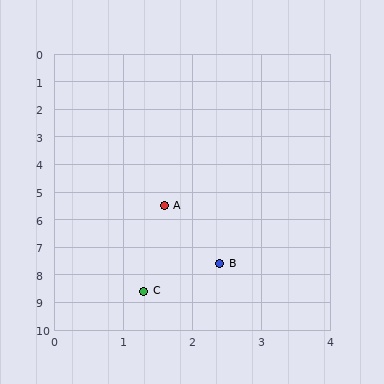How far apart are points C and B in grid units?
Points C and B are about 1.5 grid units apart.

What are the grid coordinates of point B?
Point B is at approximately (2.4, 7.6).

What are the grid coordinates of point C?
Point C is at approximately (1.3, 8.6).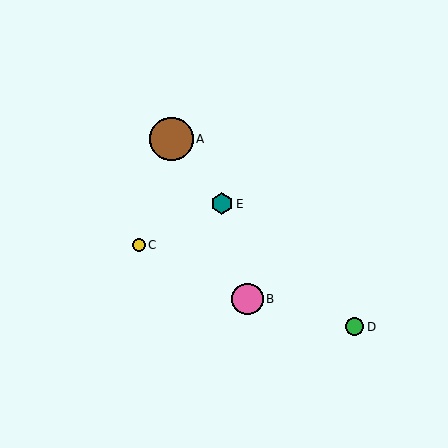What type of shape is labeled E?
Shape E is a teal hexagon.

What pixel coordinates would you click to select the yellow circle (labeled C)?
Click at (139, 245) to select the yellow circle C.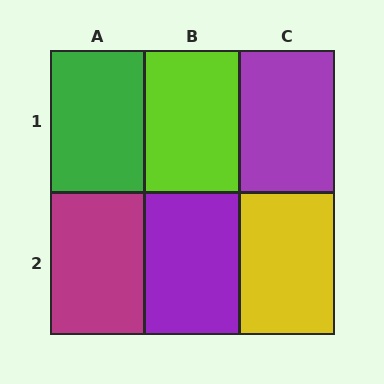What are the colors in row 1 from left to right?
Green, lime, purple.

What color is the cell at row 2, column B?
Purple.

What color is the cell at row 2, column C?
Yellow.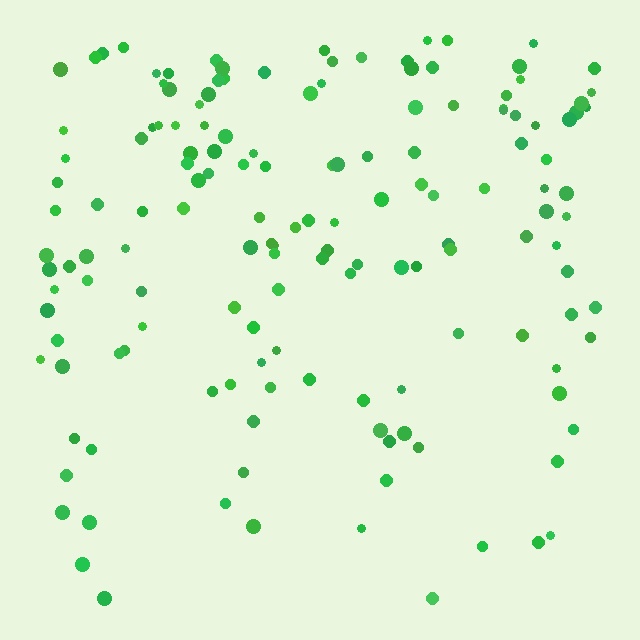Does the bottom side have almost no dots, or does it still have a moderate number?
Still a moderate number, just noticeably fewer than the top.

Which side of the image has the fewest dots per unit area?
The bottom.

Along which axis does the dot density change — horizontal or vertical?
Vertical.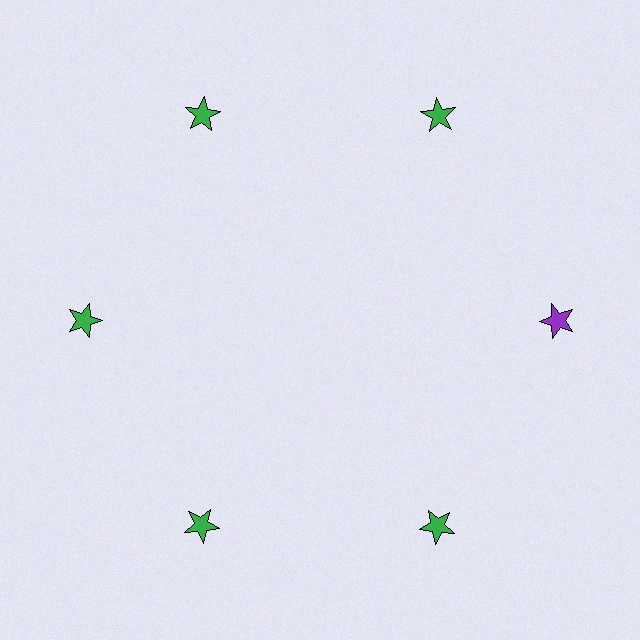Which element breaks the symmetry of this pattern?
The purple star at roughly the 3 o'clock position breaks the symmetry. All other shapes are green stars.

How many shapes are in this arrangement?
There are 6 shapes arranged in a ring pattern.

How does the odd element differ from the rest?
It has a different color: purple instead of green.